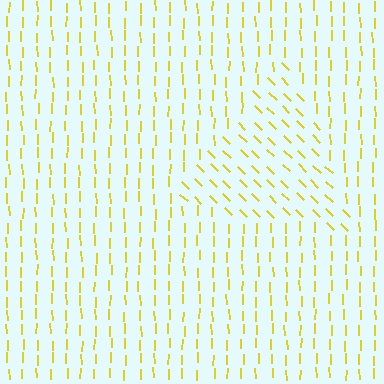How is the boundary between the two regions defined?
The boundary is defined purely by a change in line orientation (approximately 45 degrees difference). All lines are the same color and thickness.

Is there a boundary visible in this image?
Yes, there is a texture boundary formed by a change in line orientation.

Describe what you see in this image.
The image is filled with small yellow line segments. A triangle region in the image has lines oriented differently from the surrounding lines, creating a visible texture boundary.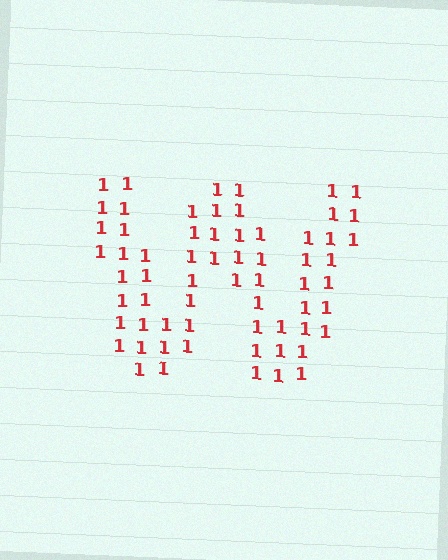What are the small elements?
The small elements are digit 1's.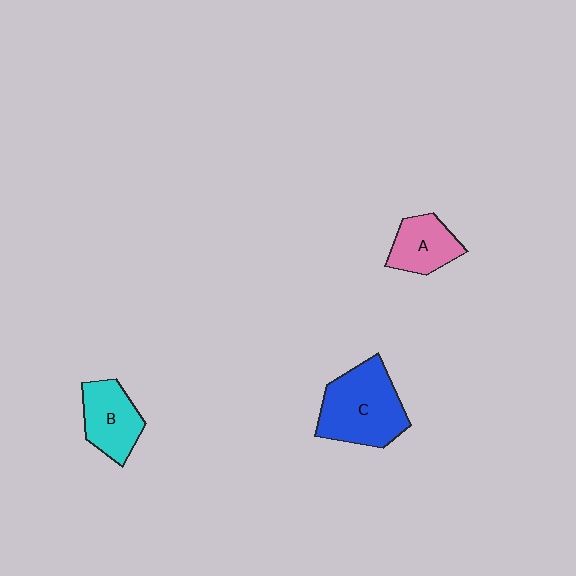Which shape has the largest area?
Shape C (blue).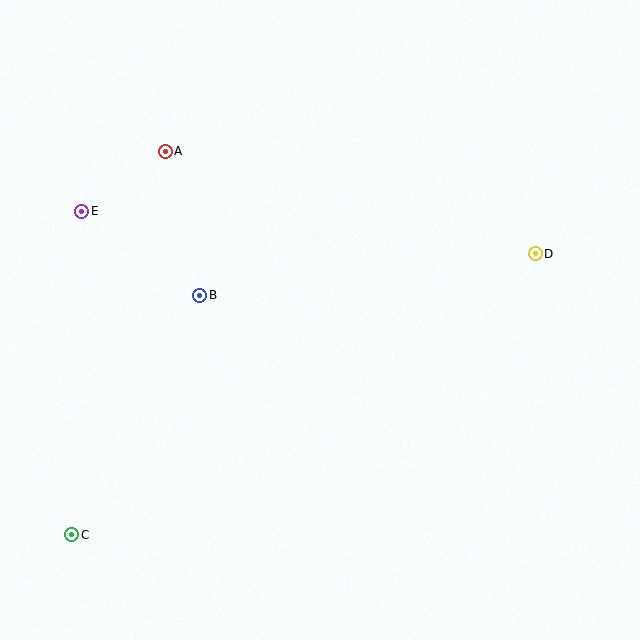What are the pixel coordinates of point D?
Point D is at (535, 254).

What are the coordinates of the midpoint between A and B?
The midpoint between A and B is at (183, 223).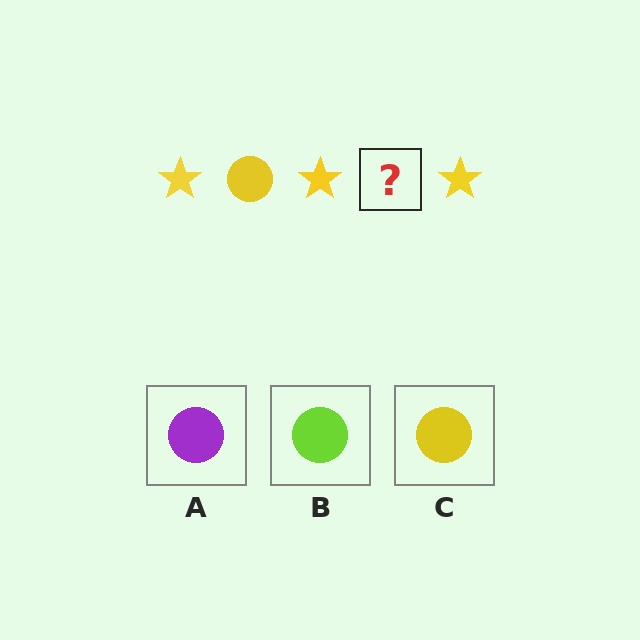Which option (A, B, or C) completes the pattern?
C.